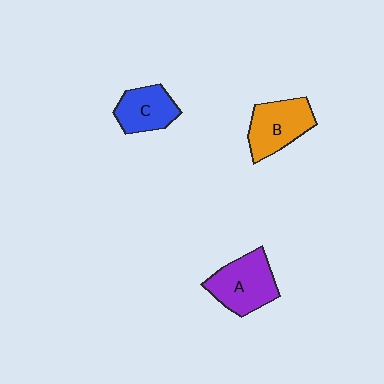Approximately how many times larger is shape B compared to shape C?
Approximately 1.2 times.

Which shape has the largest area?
Shape A (purple).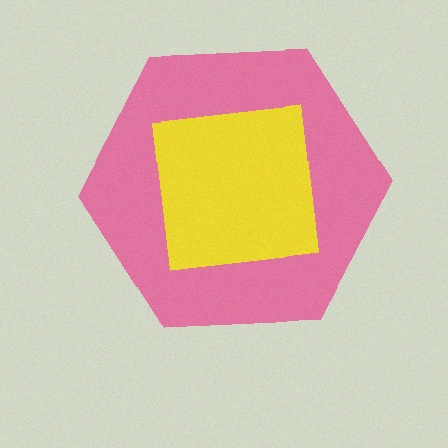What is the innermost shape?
The yellow square.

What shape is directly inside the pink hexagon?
The yellow square.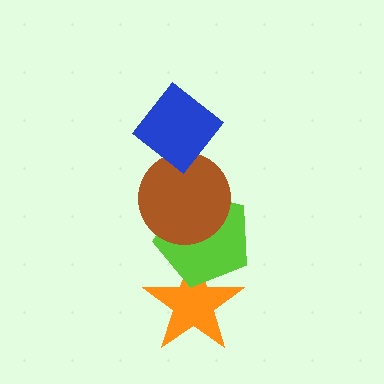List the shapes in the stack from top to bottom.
From top to bottom: the blue diamond, the brown circle, the lime pentagon, the orange star.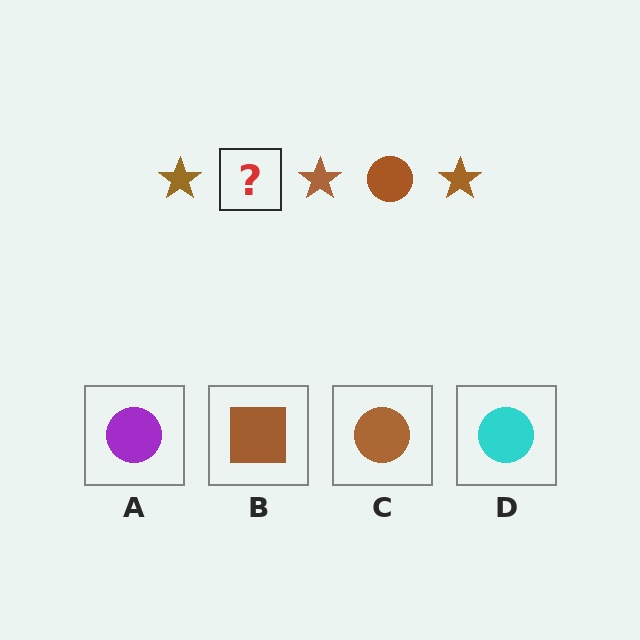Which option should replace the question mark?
Option C.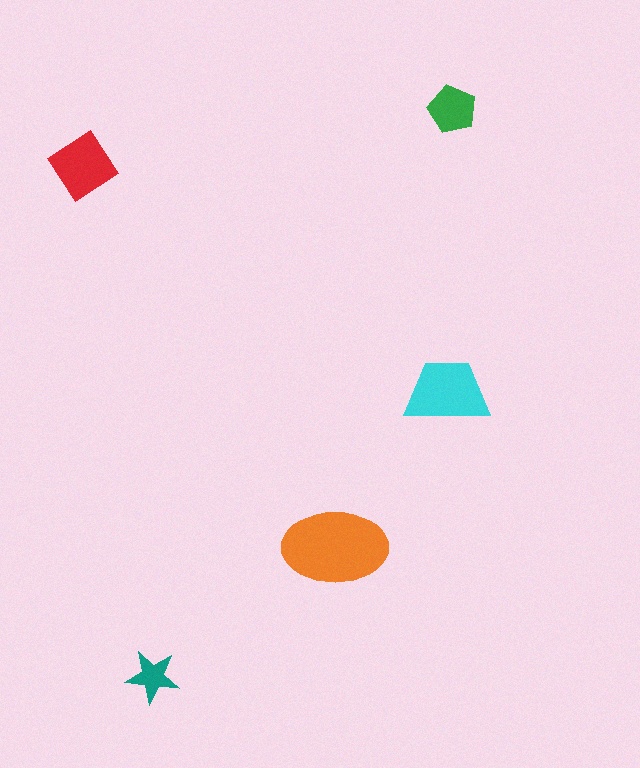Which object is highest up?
The green pentagon is topmost.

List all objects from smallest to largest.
The teal star, the green pentagon, the red diamond, the cyan trapezoid, the orange ellipse.